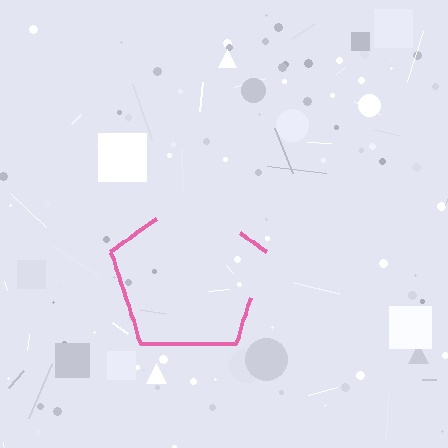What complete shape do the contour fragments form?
The contour fragments form a pentagon.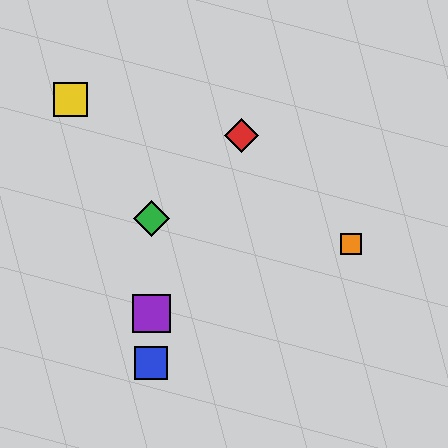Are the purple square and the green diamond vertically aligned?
Yes, both are at x≈151.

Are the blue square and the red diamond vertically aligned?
No, the blue square is at x≈151 and the red diamond is at x≈242.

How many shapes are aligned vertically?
3 shapes (the blue square, the green diamond, the purple square) are aligned vertically.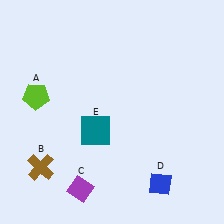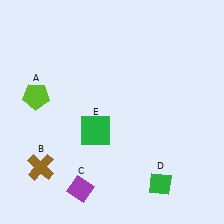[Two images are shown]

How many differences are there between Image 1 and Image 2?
There are 2 differences between the two images.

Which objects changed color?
D changed from blue to green. E changed from teal to green.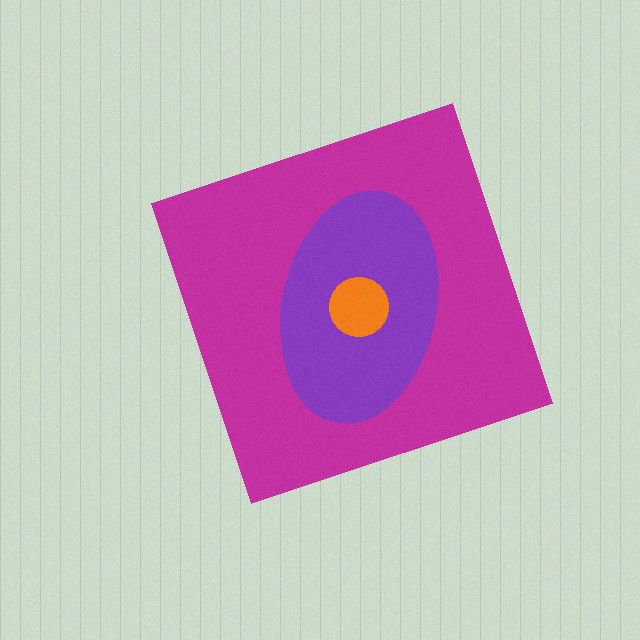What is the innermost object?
The orange circle.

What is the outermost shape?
The magenta diamond.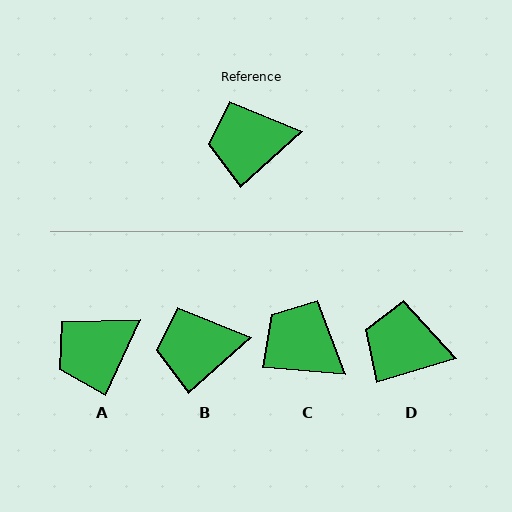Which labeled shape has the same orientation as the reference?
B.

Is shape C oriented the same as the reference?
No, it is off by about 47 degrees.